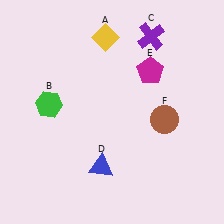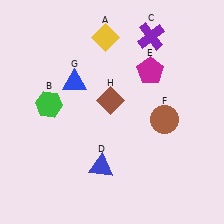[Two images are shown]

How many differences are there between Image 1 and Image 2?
There are 2 differences between the two images.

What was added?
A blue triangle (G), a brown diamond (H) were added in Image 2.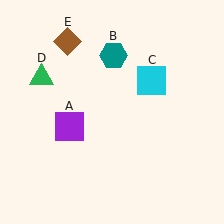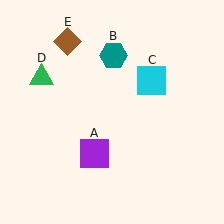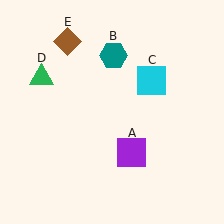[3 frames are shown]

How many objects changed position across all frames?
1 object changed position: purple square (object A).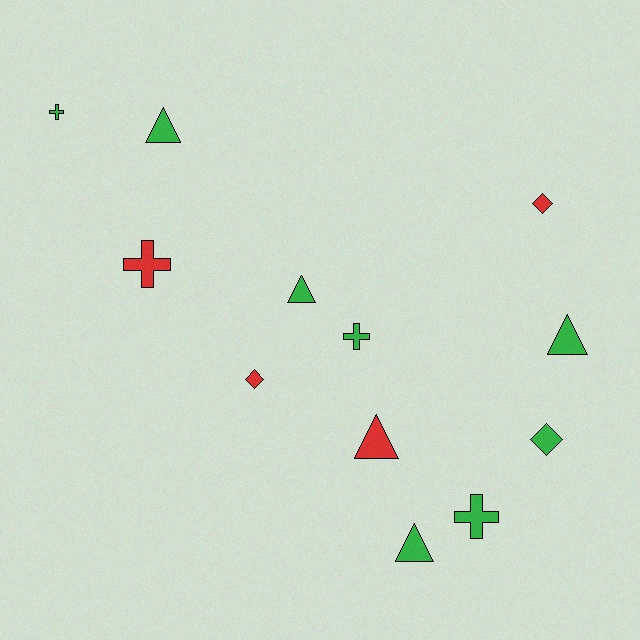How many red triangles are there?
There is 1 red triangle.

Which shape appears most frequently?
Triangle, with 5 objects.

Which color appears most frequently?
Green, with 8 objects.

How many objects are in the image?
There are 12 objects.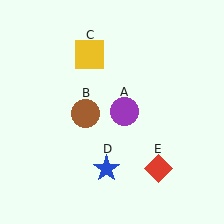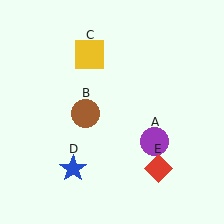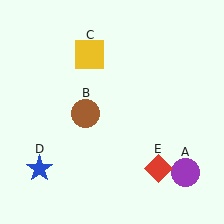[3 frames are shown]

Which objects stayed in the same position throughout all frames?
Brown circle (object B) and yellow square (object C) and red diamond (object E) remained stationary.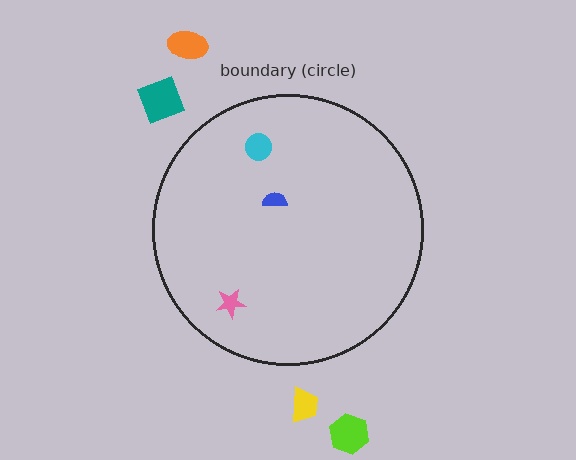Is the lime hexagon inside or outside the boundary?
Outside.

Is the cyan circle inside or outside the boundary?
Inside.